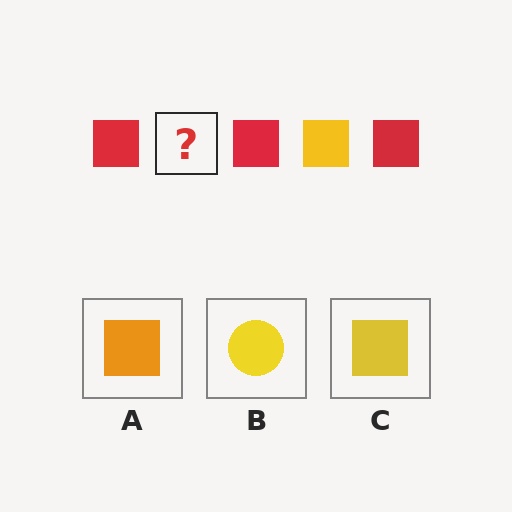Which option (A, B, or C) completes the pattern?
C.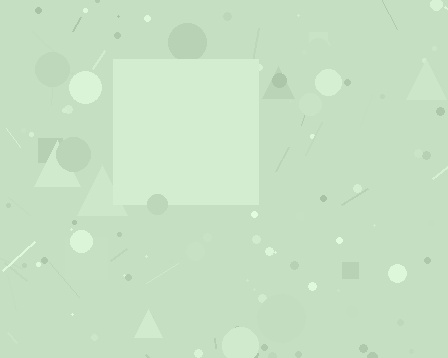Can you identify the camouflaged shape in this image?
The camouflaged shape is a square.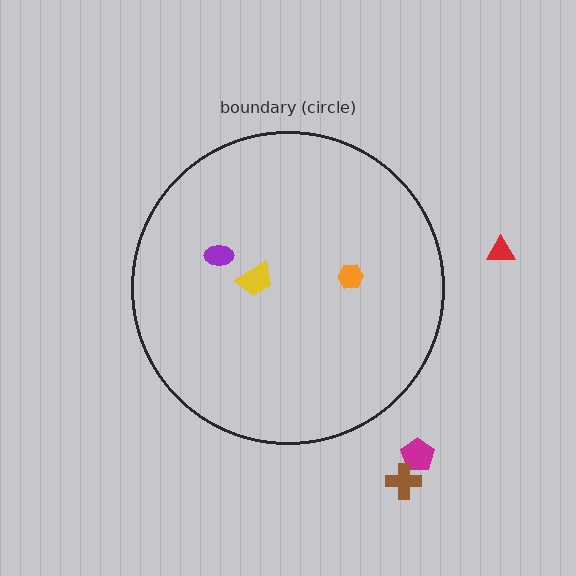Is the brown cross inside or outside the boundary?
Outside.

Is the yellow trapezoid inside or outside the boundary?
Inside.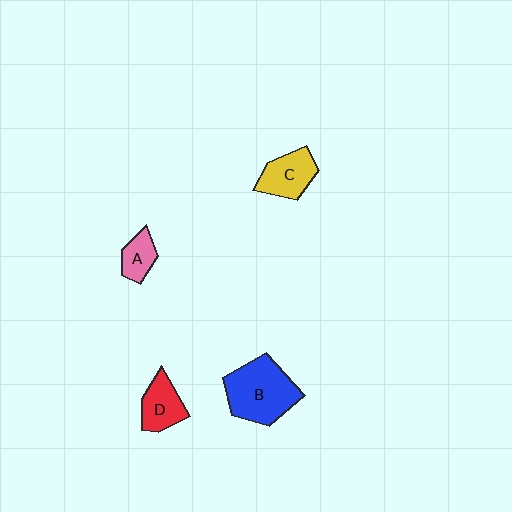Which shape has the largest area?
Shape B (blue).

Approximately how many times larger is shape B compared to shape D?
Approximately 1.9 times.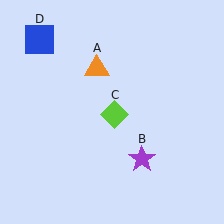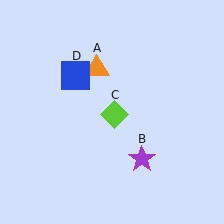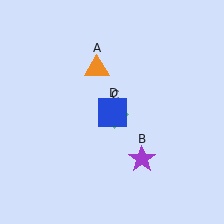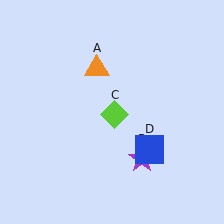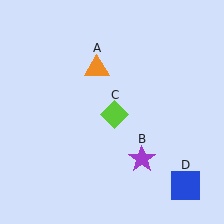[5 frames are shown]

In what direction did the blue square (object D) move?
The blue square (object D) moved down and to the right.